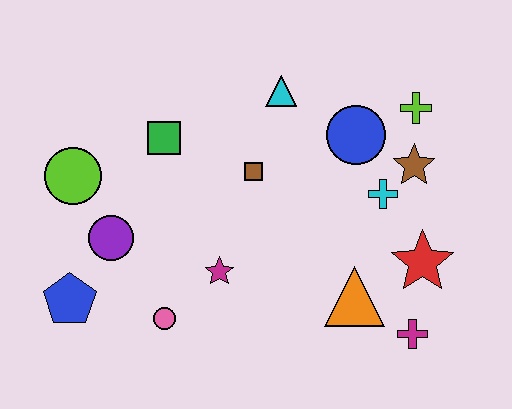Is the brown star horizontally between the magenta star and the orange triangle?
No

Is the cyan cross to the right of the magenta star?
Yes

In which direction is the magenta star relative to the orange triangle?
The magenta star is to the left of the orange triangle.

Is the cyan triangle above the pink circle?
Yes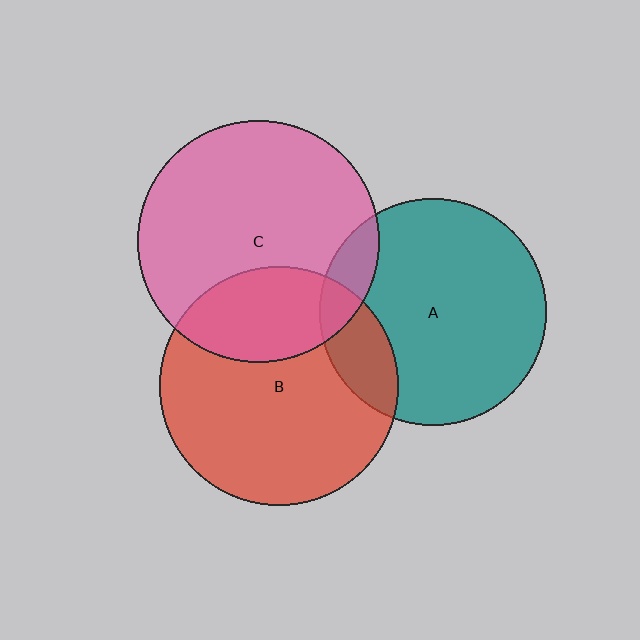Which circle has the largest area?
Circle C (pink).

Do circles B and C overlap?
Yes.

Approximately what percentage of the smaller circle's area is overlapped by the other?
Approximately 30%.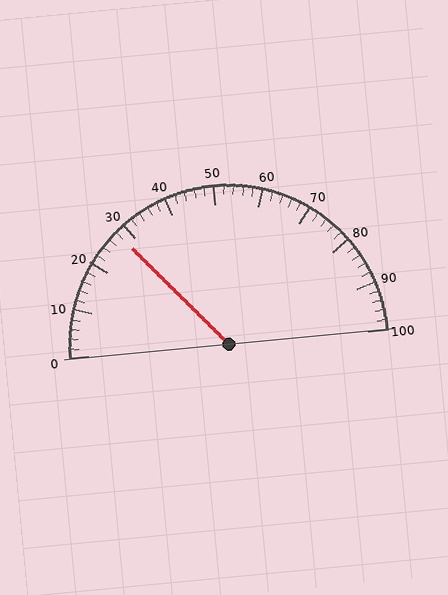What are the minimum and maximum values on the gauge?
The gauge ranges from 0 to 100.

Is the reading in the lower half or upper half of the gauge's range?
The reading is in the lower half of the range (0 to 100).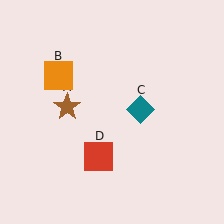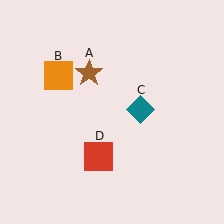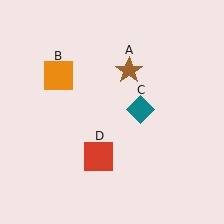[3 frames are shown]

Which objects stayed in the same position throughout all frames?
Orange square (object B) and teal diamond (object C) and red square (object D) remained stationary.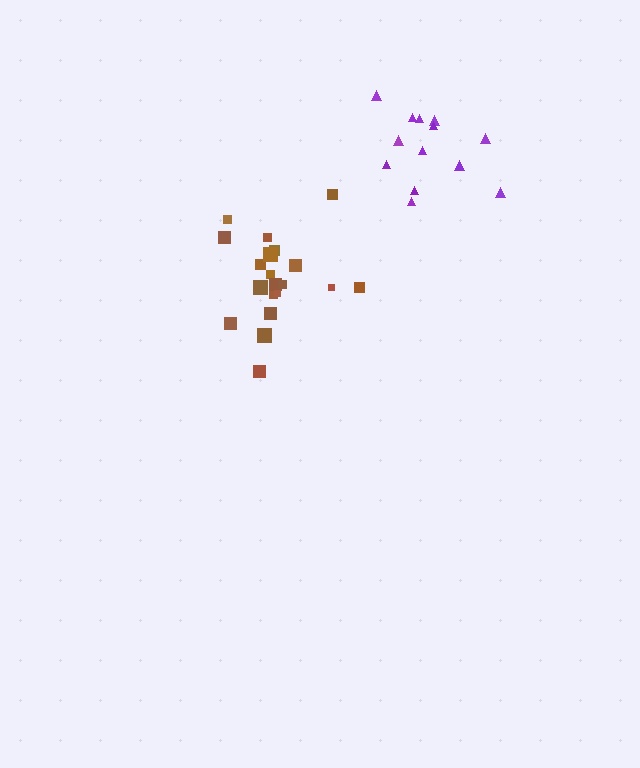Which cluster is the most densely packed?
Brown.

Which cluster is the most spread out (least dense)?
Purple.